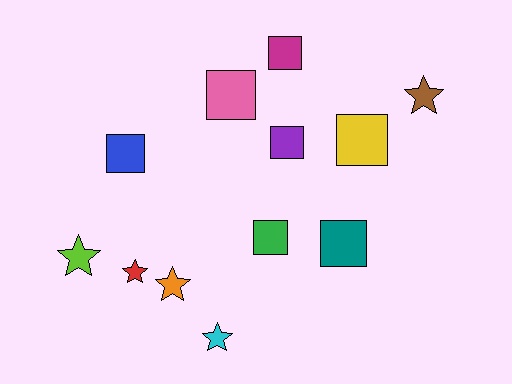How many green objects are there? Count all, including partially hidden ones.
There is 1 green object.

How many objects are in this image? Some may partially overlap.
There are 12 objects.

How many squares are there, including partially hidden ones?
There are 7 squares.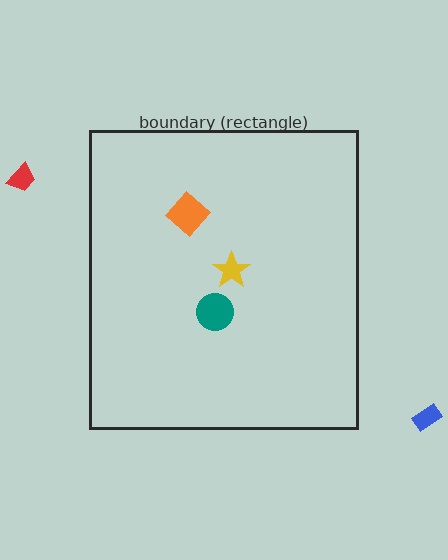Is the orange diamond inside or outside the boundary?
Inside.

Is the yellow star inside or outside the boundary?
Inside.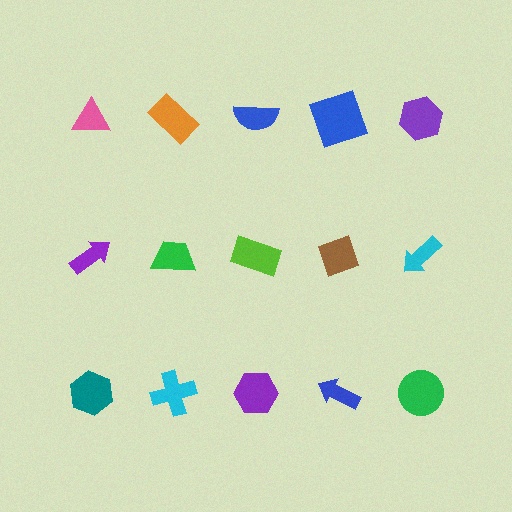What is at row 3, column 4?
A blue arrow.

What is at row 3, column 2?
A cyan cross.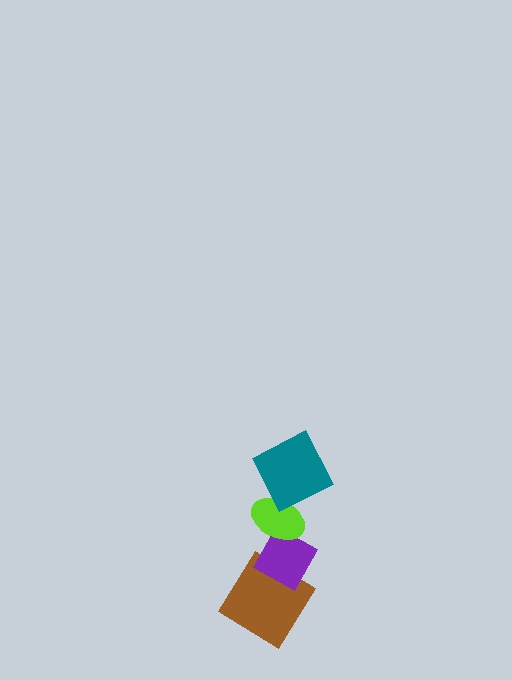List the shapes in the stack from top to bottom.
From top to bottom: the teal square, the lime ellipse, the purple diamond, the brown diamond.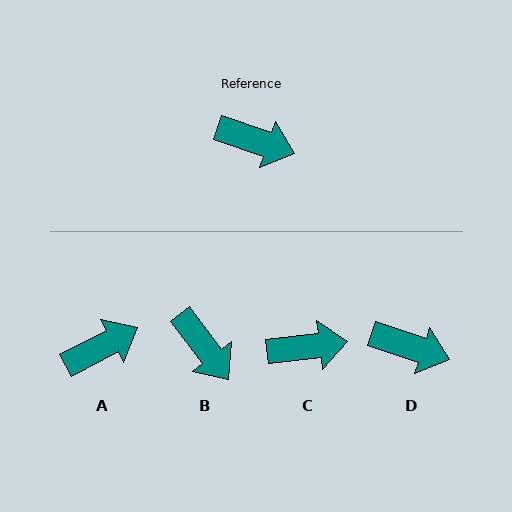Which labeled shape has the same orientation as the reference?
D.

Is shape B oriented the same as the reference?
No, it is off by about 35 degrees.